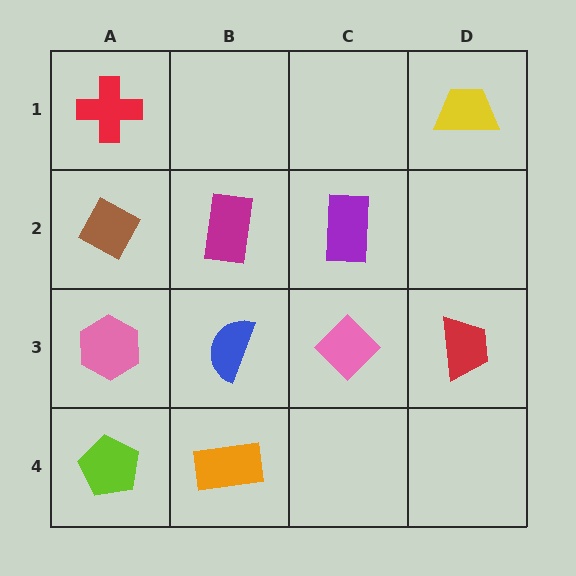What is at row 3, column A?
A pink hexagon.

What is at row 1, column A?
A red cross.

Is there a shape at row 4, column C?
No, that cell is empty.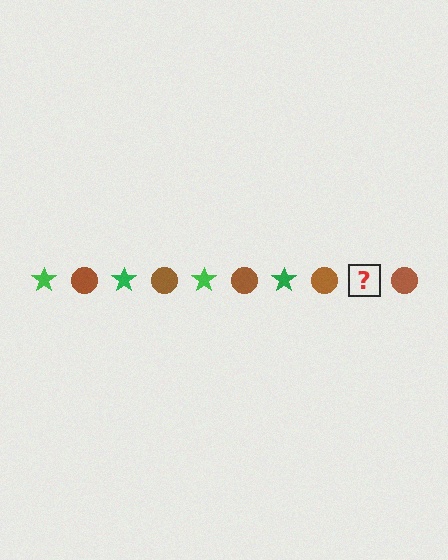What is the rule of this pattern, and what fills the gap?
The rule is that the pattern alternates between green star and brown circle. The gap should be filled with a green star.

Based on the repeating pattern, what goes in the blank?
The blank should be a green star.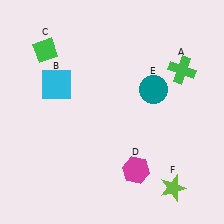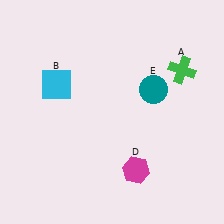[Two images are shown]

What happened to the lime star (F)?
The lime star (F) was removed in Image 2. It was in the bottom-right area of Image 1.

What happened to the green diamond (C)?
The green diamond (C) was removed in Image 2. It was in the top-left area of Image 1.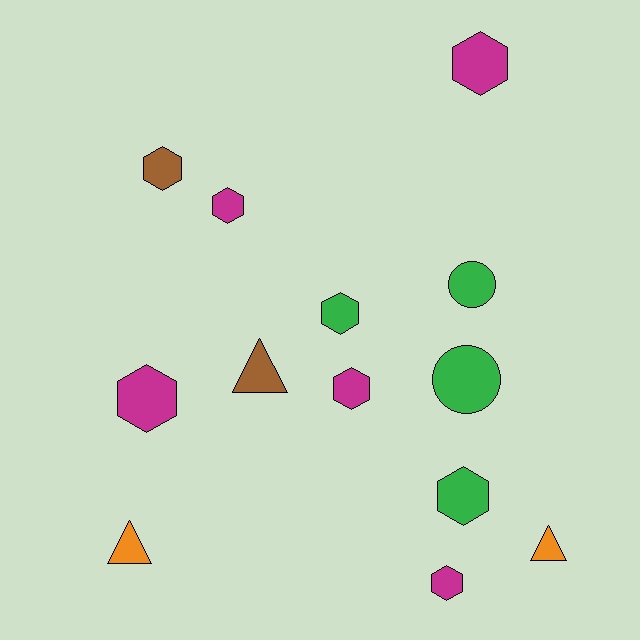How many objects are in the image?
There are 13 objects.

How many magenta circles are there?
There are no magenta circles.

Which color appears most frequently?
Magenta, with 5 objects.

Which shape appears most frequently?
Hexagon, with 8 objects.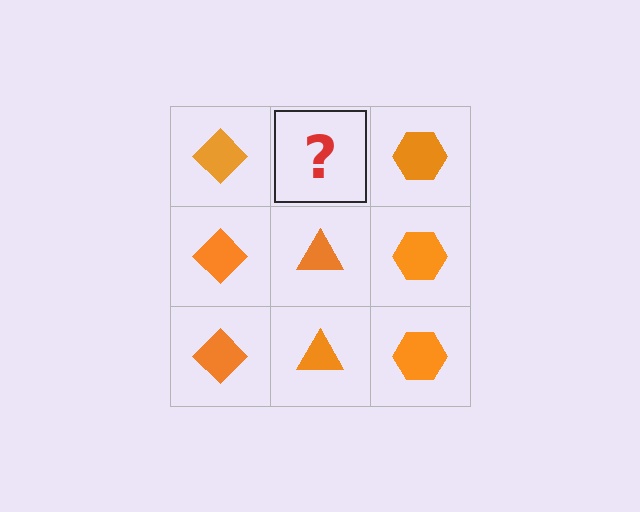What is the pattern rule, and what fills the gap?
The rule is that each column has a consistent shape. The gap should be filled with an orange triangle.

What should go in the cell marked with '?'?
The missing cell should contain an orange triangle.